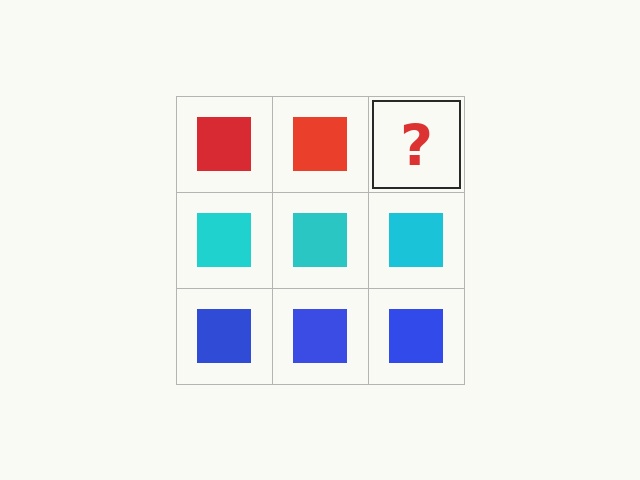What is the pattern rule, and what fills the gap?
The rule is that each row has a consistent color. The gap should be filled with a red square.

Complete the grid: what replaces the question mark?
The question mark should be replaced with a red square.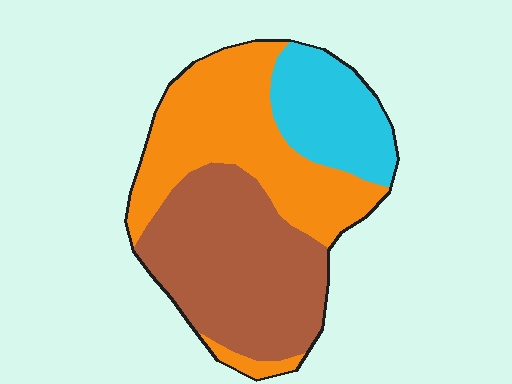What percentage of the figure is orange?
Orange takes up between a quarter and a half of the figure.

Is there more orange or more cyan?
Orange.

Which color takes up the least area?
Cyan, at roughly 20%.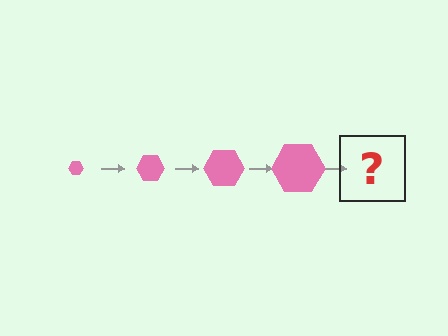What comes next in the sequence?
The next element should be a pink hexagon, larger than the previous one.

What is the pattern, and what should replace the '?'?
The pattern is that the hexagon gets progressively larger each step. The '?' should be a pink hexagon, larger than the previous one.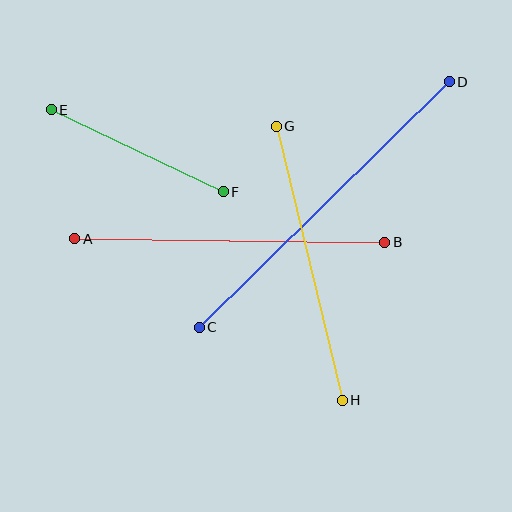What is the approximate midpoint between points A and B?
The midpoint is at approximately (230, 240) pixels.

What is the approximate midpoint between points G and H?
The midpoint is at approximately (309, 263) pixels.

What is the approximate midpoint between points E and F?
The midpoint is at approximately (137, 151) pixels.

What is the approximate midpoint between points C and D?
The midpoint is at approximately (324, 205) pixels.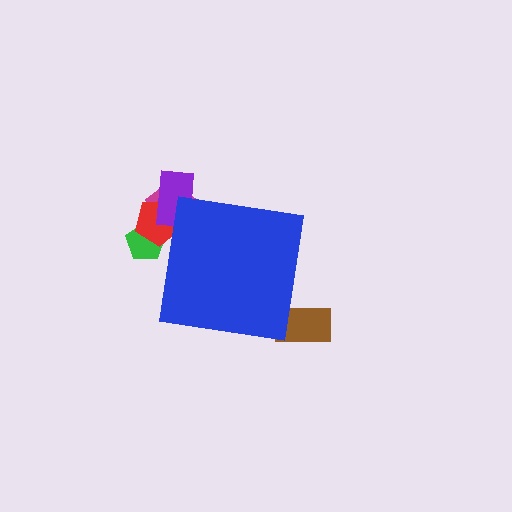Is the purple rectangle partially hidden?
Yes, the purple rectangle is partially hidden behind the blue square.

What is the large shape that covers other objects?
A blue square.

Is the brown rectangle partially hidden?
Yes, the brown rectangle is partially hidden behind the blue square.